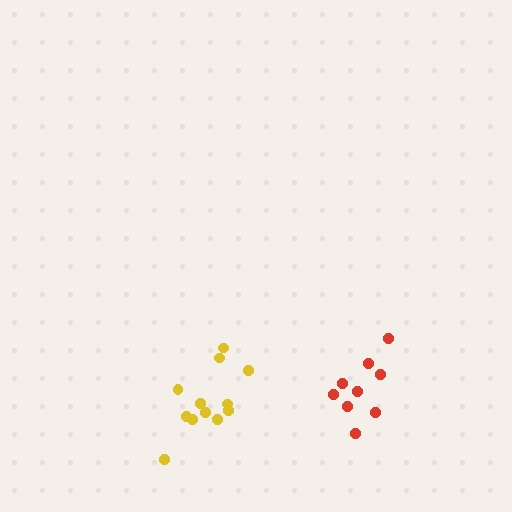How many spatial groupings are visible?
There are 2 spatial groupings.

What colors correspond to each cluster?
The clusters are colored: red, yellow.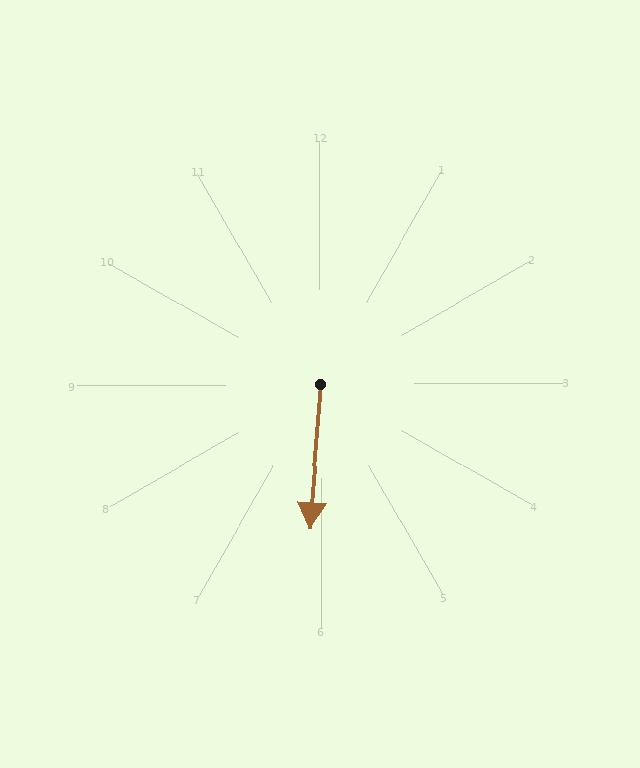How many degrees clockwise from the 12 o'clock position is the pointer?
Approximately 185 degrees.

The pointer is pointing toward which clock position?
Roughly 6 o'clock.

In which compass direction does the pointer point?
South.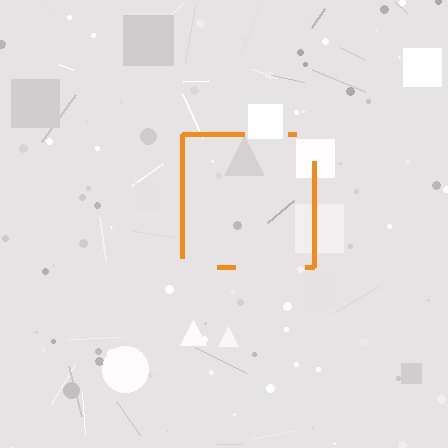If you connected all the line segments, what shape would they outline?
They would outline a square.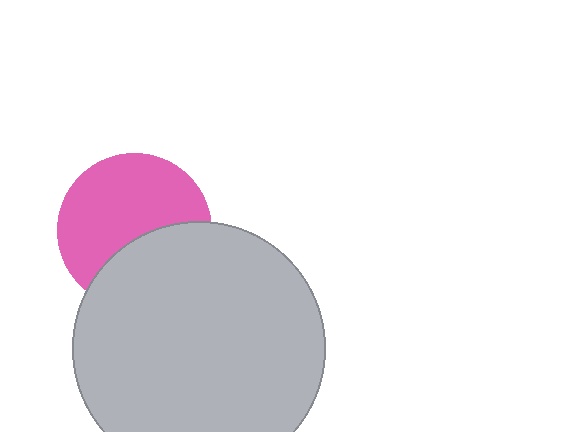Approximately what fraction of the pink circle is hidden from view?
Roughly 38% of the pink circle is hidden behind the light gray circle.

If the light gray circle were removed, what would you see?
You would see the complete pink circle.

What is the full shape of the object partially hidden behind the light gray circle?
The partially hidden object is a pink circle.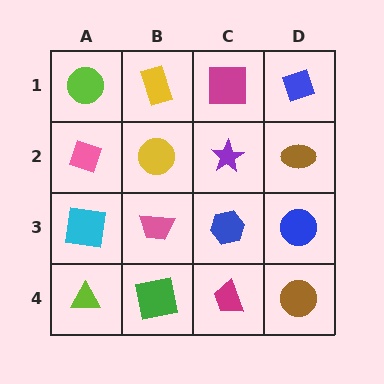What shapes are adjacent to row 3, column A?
A pink diamond (row 2, column A), a lime triangle (row 4, column A), a pink trapezoid (row 3, column B).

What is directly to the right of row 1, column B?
A magenta square.